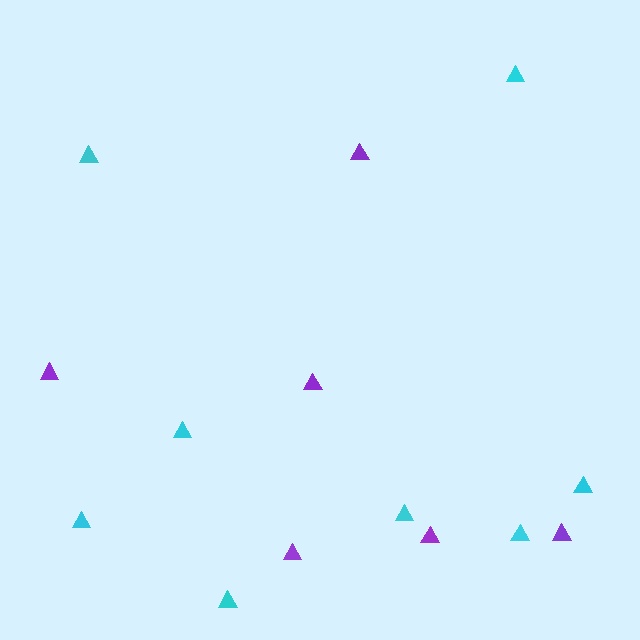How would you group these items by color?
There are 2 groups: one group of purple triangles (6) and one group of cyan triangles (8).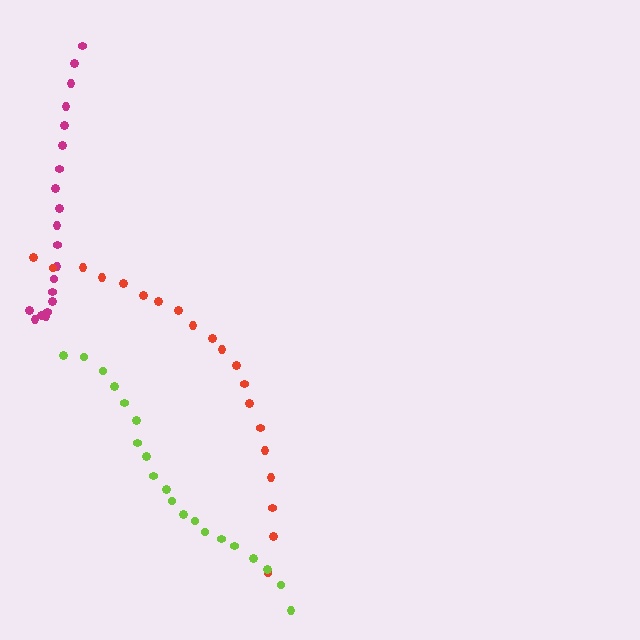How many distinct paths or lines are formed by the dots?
There are 3 distinct paths.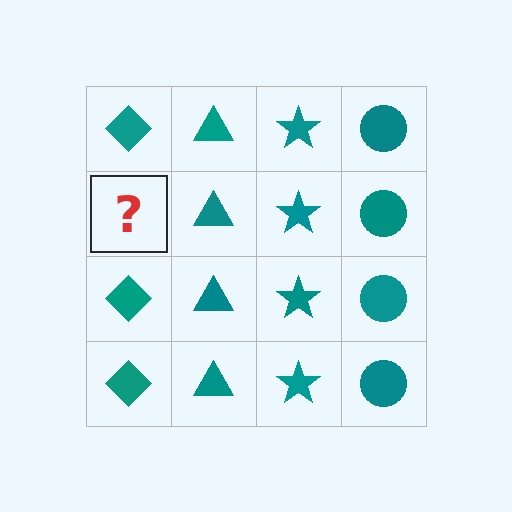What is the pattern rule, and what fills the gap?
The rule is that each column has a consistent shape. The gap should be filled with a teal diamond.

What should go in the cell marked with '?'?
The missing cell should contain a teal diamond.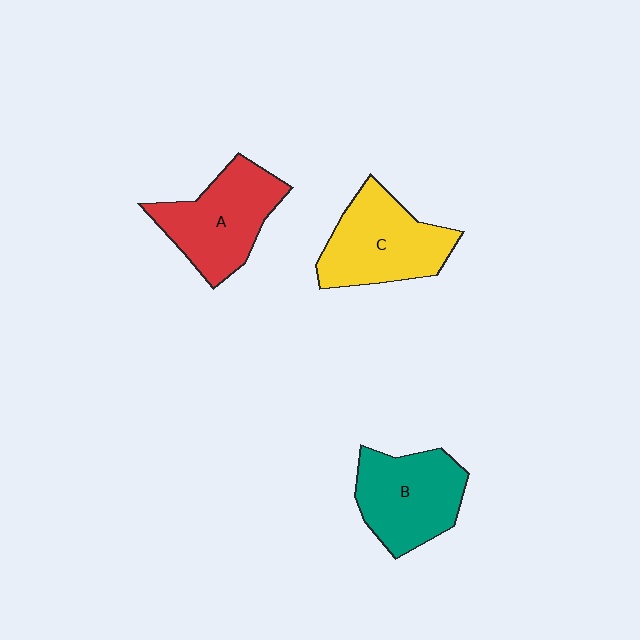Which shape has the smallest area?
Shape B (teal).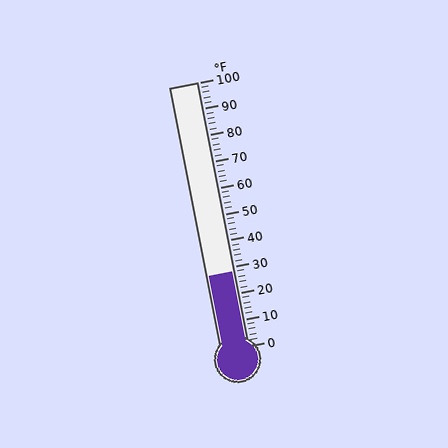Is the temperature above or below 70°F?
The temperature is below 70°F.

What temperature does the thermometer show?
The thermometer shows approximately 28°F.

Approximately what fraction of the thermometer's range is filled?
The thermometer is filled to approximately 30% of its range.